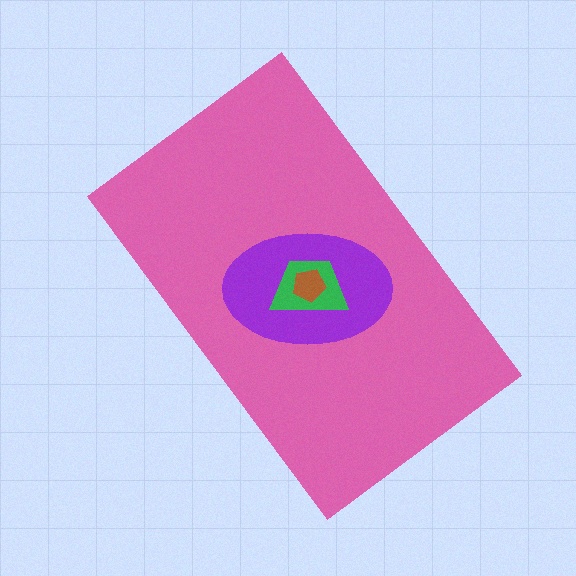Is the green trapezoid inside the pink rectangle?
Yes.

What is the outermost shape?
The pink rectangle.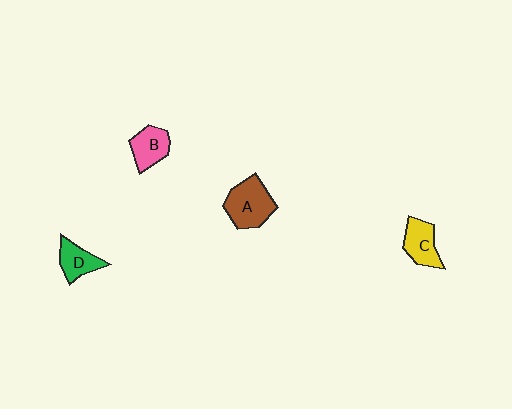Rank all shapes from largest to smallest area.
From largest to smallest: A (brown), C (yellow), B (pink), D (green).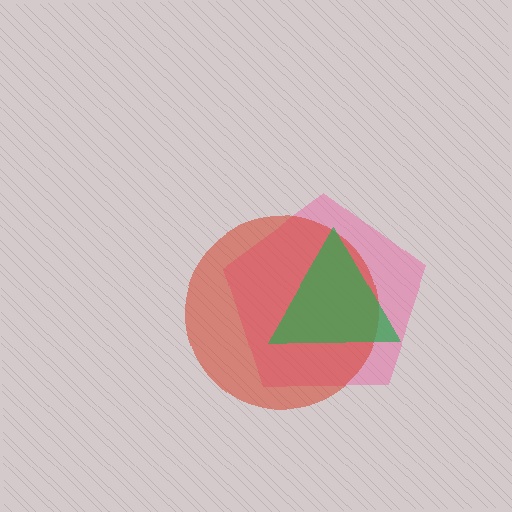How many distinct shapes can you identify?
There are 3 distinct shapes: a pink pentagon, a red circle, a green triangle.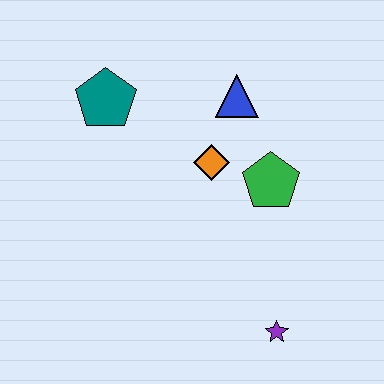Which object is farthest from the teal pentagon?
The purple star is farthest from the teal pentagon.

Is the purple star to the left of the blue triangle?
No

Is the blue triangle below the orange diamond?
No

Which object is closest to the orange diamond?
The green pentagon is closest to the orange diamond.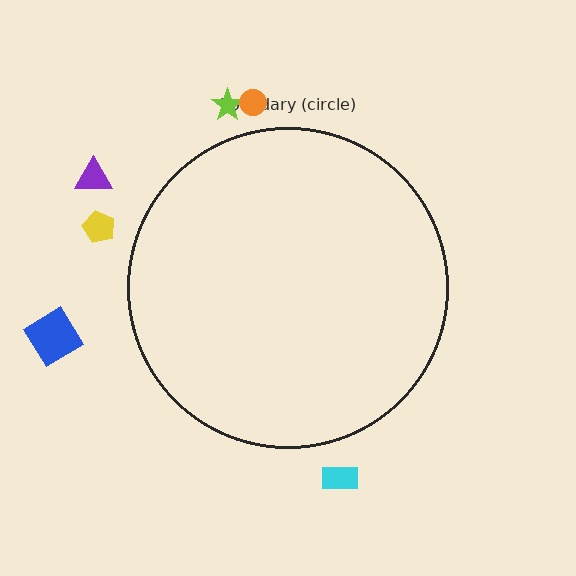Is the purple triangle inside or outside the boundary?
Outside.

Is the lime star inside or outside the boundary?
Outside.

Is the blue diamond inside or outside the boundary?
Outside.